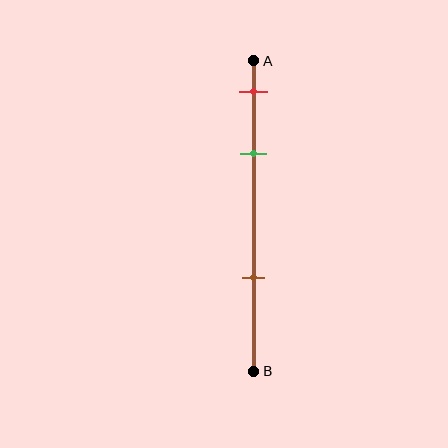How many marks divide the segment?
There are 3 marks dividing the segment.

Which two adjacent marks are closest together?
The red and green marks are the closest adjacent pair.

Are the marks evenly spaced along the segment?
No, the marks are not evenly spaced.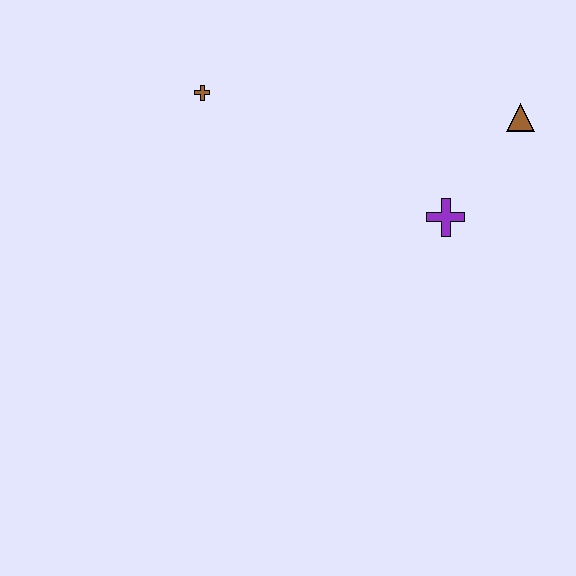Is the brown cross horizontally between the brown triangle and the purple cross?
No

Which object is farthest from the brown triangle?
The brown cross is farthest from the brown triangle.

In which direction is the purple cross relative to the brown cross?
The purple cross is to the right of the brown cross.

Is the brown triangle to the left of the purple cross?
No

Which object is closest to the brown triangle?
The purple cross is closest to the brown triangle.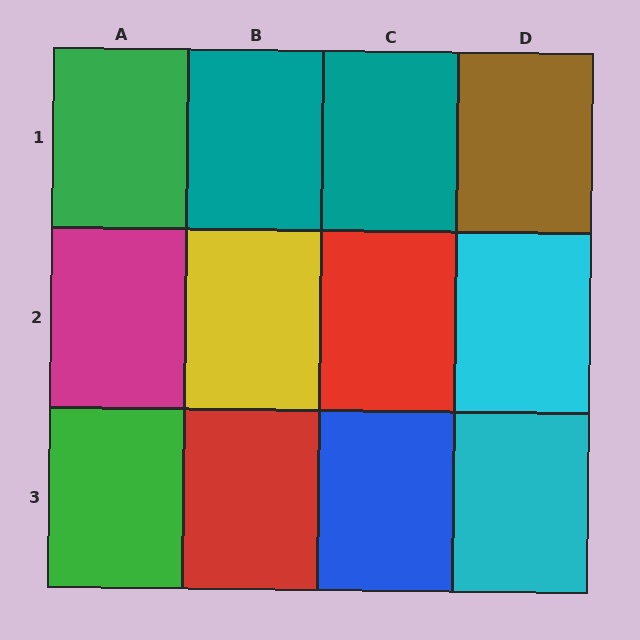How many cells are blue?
1 cell is blue.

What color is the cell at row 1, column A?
Green.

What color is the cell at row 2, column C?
Red.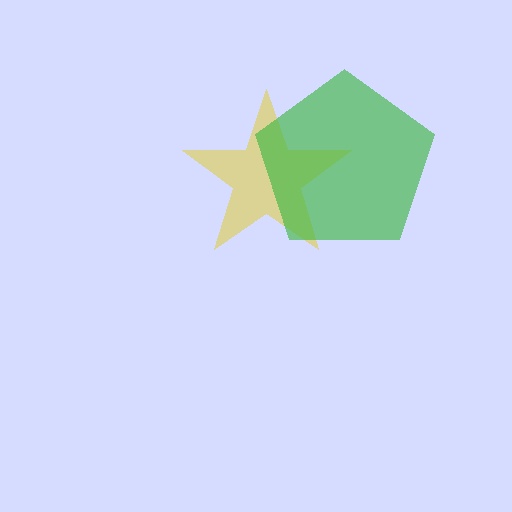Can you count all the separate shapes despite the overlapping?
Yes, there are 2 separate shapes.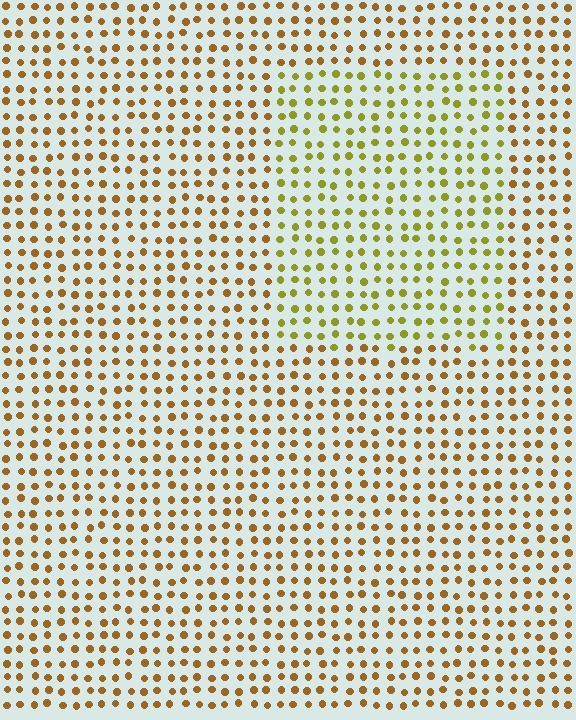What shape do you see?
I see a rectangle.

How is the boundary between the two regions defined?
The boundary is defined purely by a slight shift in hue (about 34 degrees). Spacing, size, and orientation are identical on both sides.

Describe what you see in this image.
The image is filled with small brown elements in a uniform arrangement. A rectangle-shaped region is visible where the elements are tinted to a slightly different hue, forming a subtle color boundary.